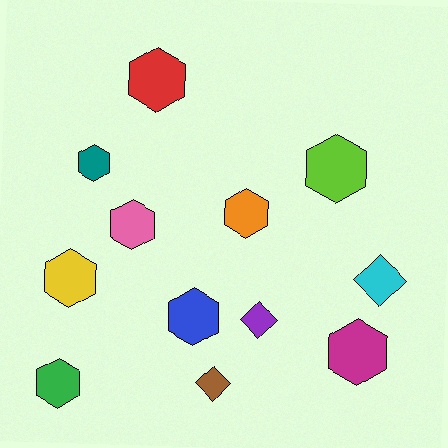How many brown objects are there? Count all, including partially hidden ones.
There is 1 brown object.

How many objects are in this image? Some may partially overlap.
There are 12 objects.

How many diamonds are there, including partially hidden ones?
There are 3 diamonds.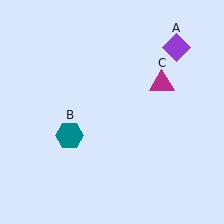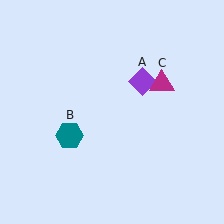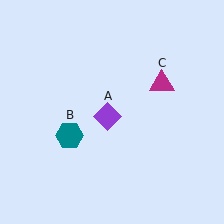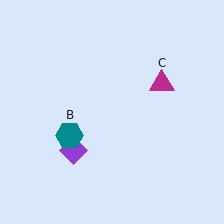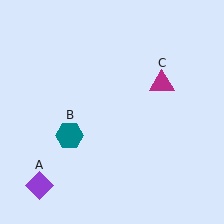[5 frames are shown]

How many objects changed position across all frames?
1 object changed position: purple diamond (object A).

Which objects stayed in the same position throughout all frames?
Teal hexagon (object B) and magenta triangle (object C) remained stationary.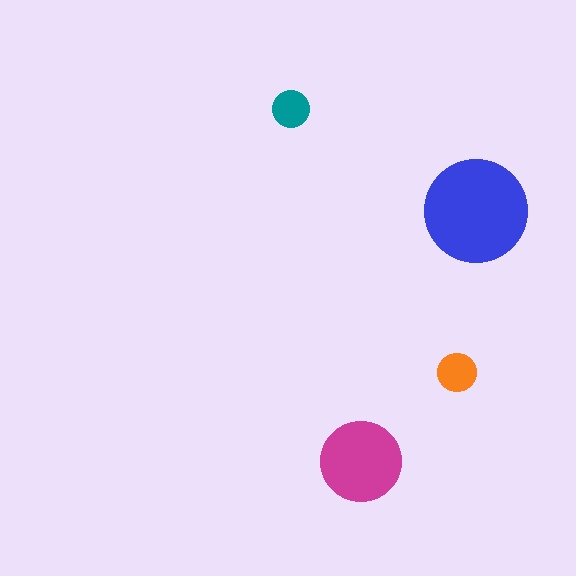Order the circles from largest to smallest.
the blue one, the magenta one, the orange one, the teal one.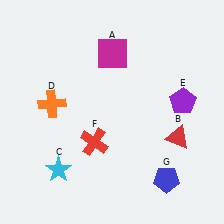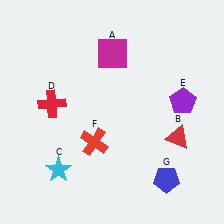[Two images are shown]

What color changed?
The cross (D) changed from orange in Image 1 to red in Image 2.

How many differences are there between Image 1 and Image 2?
There is 1 difference between the two images.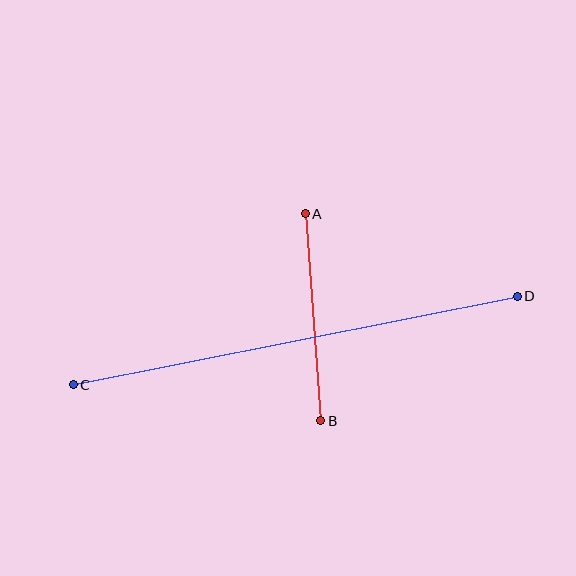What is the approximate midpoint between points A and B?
The midpoint is at approximately (313, 317) pixels.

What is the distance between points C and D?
The distance is approximately 453 pixels.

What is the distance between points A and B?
The distance is approximately 208 pixels.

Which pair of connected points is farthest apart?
Points C and D are farthest apart.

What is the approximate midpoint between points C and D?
The midpoint is at approximately (295, 341) pixels.